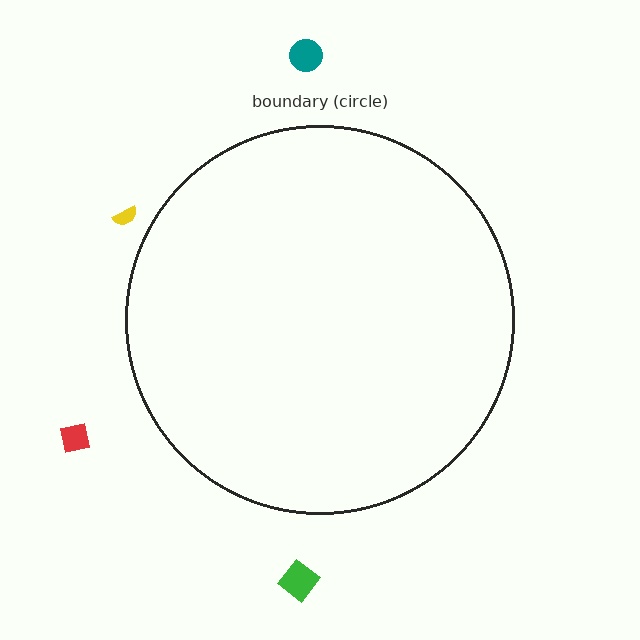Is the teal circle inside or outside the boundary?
Outside.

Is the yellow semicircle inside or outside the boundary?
Outside.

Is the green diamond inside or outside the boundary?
Outside.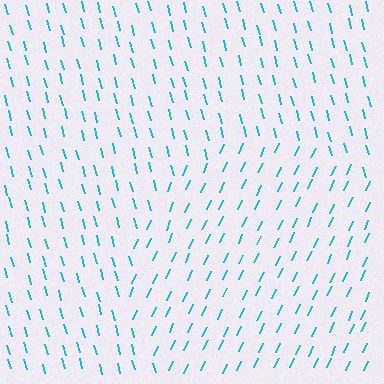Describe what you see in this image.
The image is filled with small cyan line segments. A circle region in the image has lines oriented differently from the surrounding lines, creating a visible texture boundary.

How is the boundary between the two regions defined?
The boundary is defined purely by a change in line orientation (approximately 39 degrees difference). All lines are the same color and thickness.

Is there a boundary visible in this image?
Yes, there is a texture boundary formed by a change in line orientation.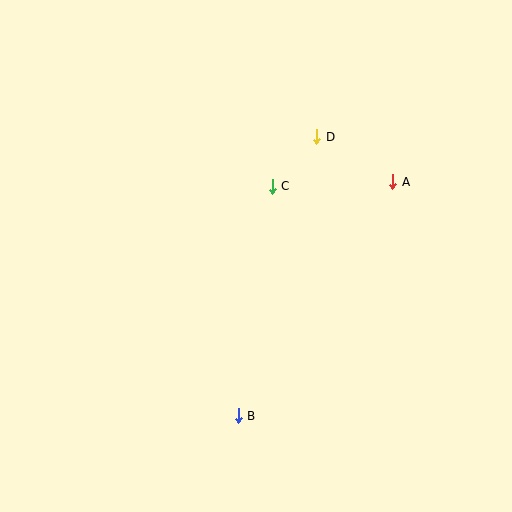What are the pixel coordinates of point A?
Point A is at (393, 182).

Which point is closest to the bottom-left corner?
Point B is closest to the bottom-left corner.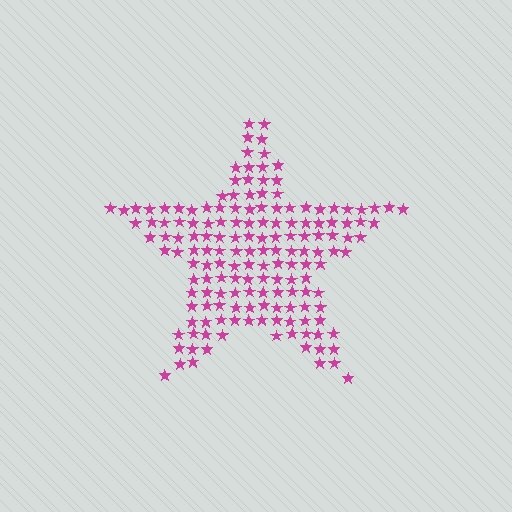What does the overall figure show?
The overall figure shows a star.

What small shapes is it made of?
It is made of small stars.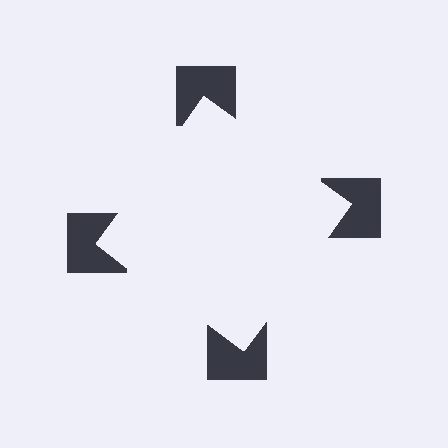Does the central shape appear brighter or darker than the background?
It typically appears slightly brighter than the background, even though no actual brightness change is drawn.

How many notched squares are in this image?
There are 4 — one at each vertex of the illusory square.